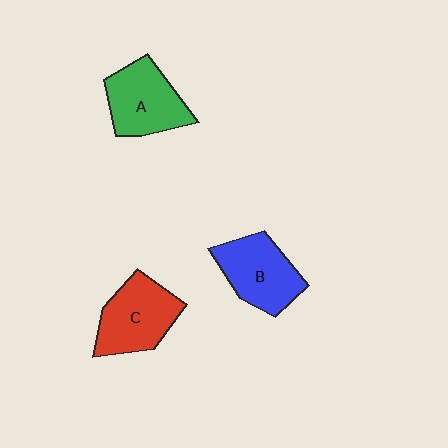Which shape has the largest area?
Shape C (red).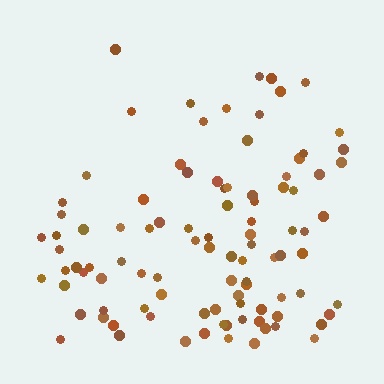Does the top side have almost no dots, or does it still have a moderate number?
Still a moderate number, just noticeably fewer than the bottom.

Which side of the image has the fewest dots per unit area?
The top.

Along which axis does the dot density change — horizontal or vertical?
Vertical.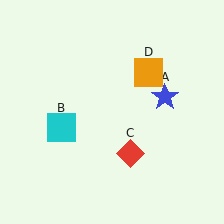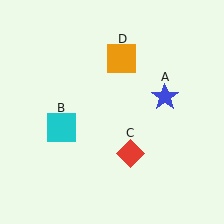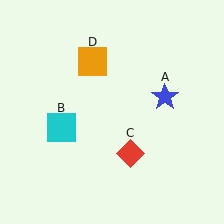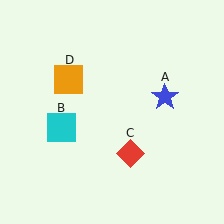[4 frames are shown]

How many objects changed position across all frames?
1 object changed position: orange square (object D).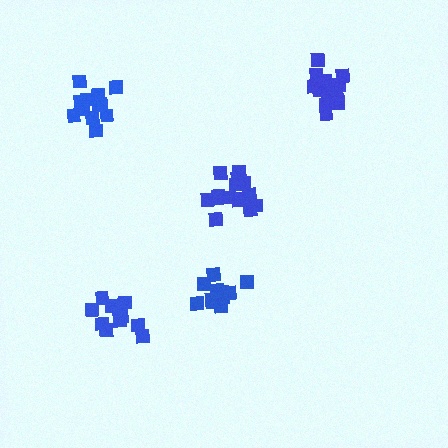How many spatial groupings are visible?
There are 5 spatial groupings.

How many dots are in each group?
Group 1: 12 dots, Group 2: 12 dots, Group 3: 11 dots, Group 4: 16 dots, Group 5: 17 dots (68 total).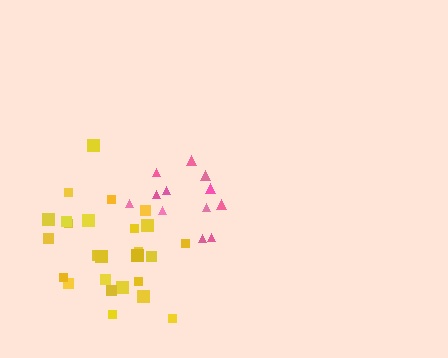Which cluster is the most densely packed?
Yellow.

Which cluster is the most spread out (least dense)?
Pink.